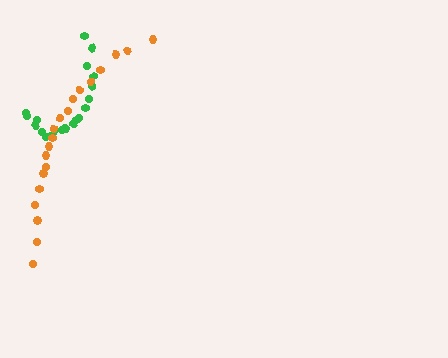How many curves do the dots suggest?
There are 2 distinct paths.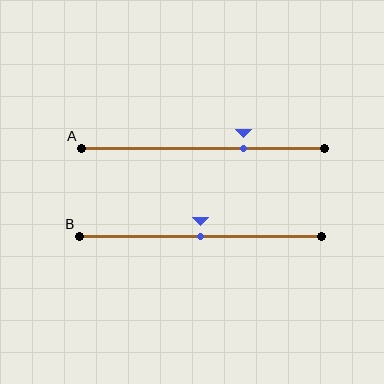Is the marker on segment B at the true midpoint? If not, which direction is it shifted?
Yes, the marker on segment B is at the true midpoint.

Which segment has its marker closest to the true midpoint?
Segment B has its marker closest to the true midpoint.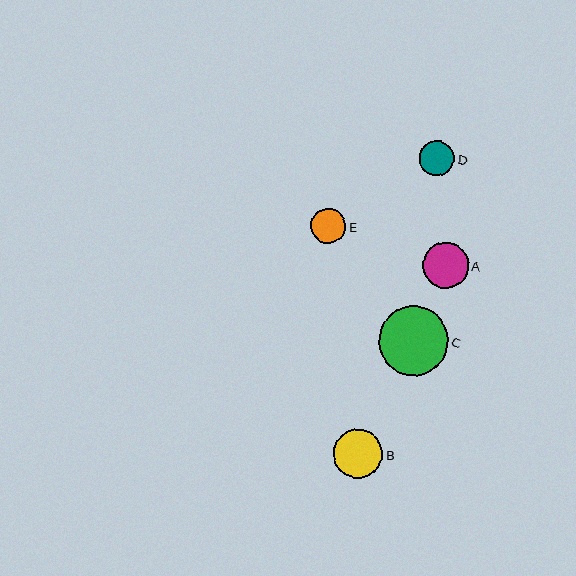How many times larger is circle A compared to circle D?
Circle A is approximately 1.3 times the size of circle D.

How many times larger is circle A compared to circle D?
Circle A is approximately 1.3 times the size of circle D.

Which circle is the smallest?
Circle E is the smallest with a size of approximately 35 pixels.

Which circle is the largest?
Circle C is the largest with a size of approximately 70 pixels.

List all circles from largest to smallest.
From largest to smallest: C, B, A, D, E.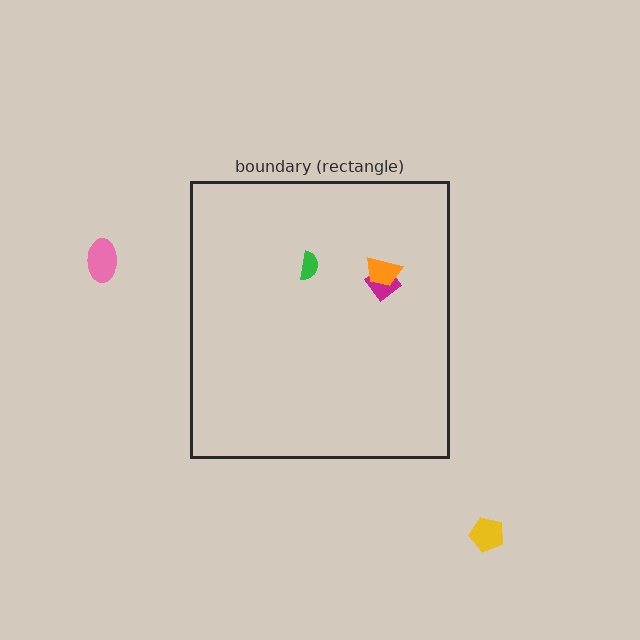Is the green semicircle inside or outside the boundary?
Inside.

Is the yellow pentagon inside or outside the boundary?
Outside.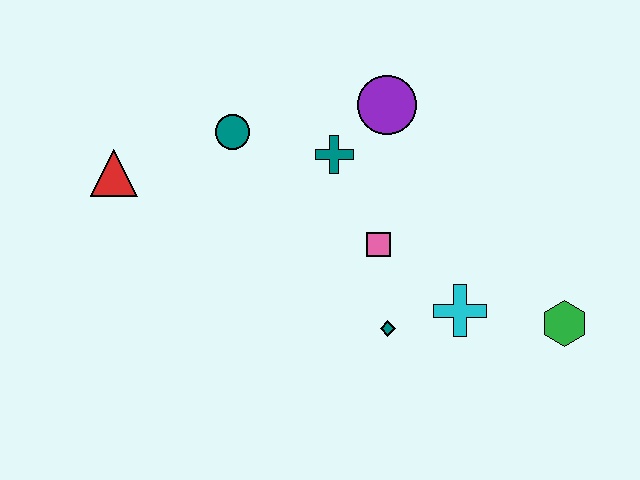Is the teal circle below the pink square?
No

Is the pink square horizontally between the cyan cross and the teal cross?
Yes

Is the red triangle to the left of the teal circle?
Yes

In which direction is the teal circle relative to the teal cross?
The teal circle is to the left of the teal cross.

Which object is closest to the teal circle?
The teal cross is closest to the teal circle.